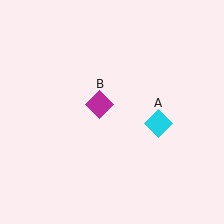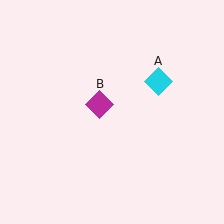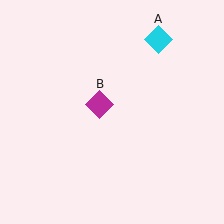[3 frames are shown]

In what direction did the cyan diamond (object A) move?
The cyan diamond (object A) moved up.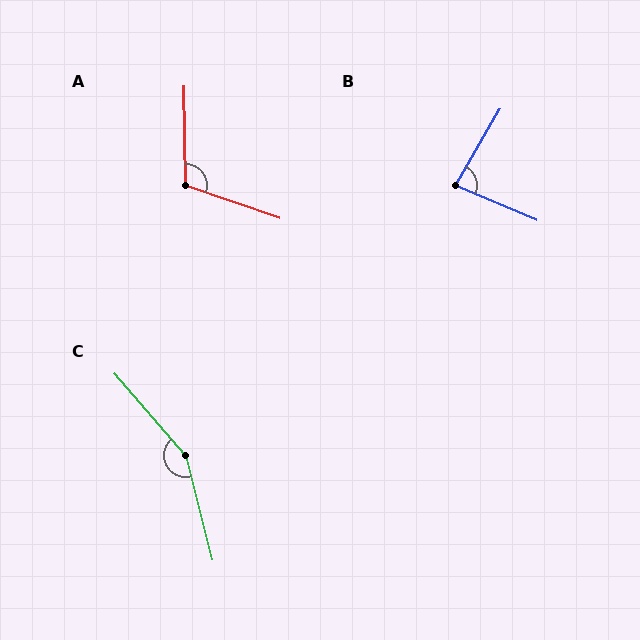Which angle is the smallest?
B, at approximately 83 degrees.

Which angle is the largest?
C, at approximately 153 degrees.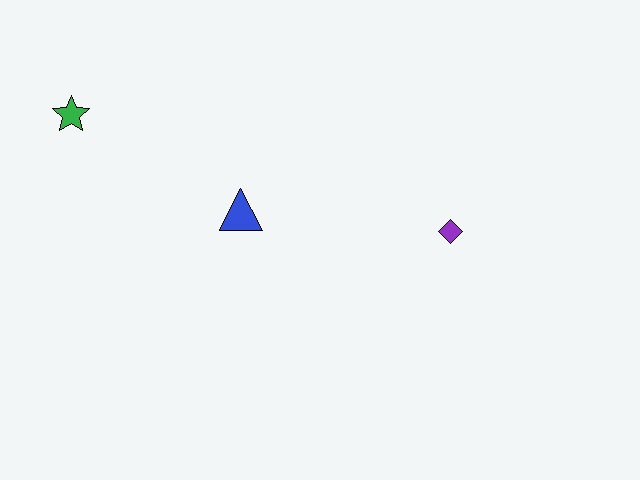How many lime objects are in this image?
There are no lime objects.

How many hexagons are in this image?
There are no hexagons.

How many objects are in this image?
There are 3 objects.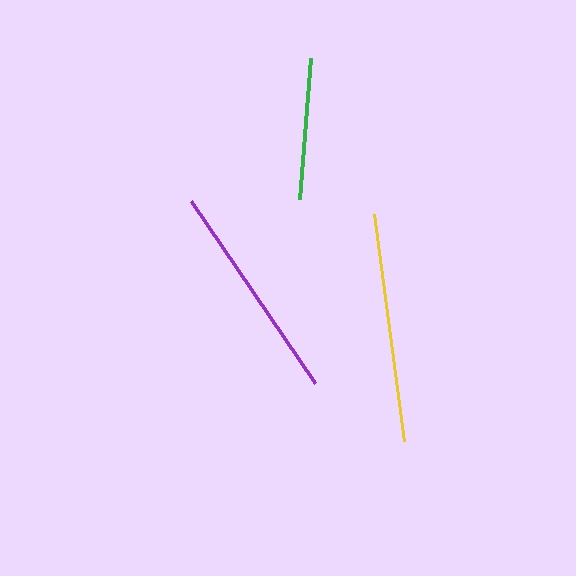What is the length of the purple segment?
The purple segment is approximately 220 pixels long.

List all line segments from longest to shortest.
From longest to shortest: yellow, purple, green.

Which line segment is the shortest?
The green line is the shortest at approximately 141 pixels.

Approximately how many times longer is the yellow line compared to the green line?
The yellow line is approximately 1.6 times the length of the green line.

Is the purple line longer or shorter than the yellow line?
The yellow line is longer than the purple line.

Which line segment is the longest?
The yellow line is the longest at approximately 230 pixels.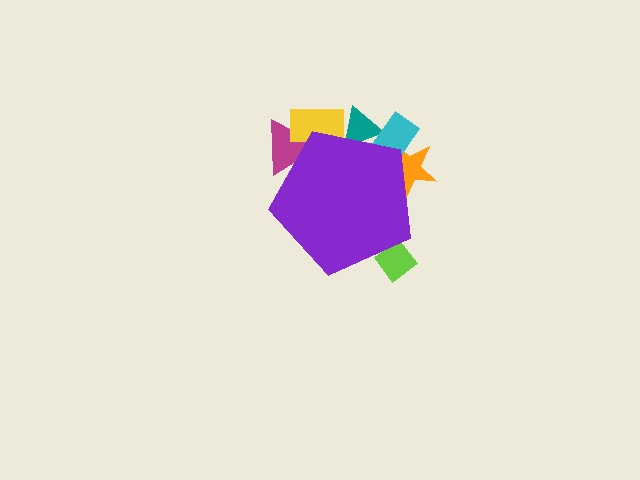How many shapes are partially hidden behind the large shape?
6 shapes are partially hidden.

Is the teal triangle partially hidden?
Yes, the teal triangle is partially hidden behind the purple pentagon.